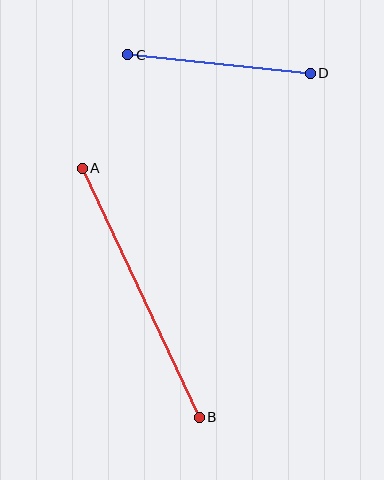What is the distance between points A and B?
The distance is approximately 275 pixels.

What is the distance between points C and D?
The distance is approximately 183 pixels.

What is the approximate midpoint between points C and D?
The midpoint is at approximately (219, 64) pixels.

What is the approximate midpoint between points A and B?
The midpoint is at approximately (141, 293) pixels.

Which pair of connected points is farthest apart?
Points A and B are farthest apart.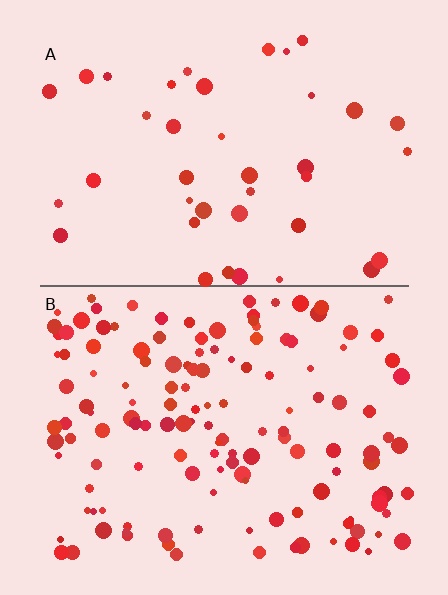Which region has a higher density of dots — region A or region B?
B (the bottom).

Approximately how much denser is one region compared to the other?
Approximately 3.5× — region B over region A.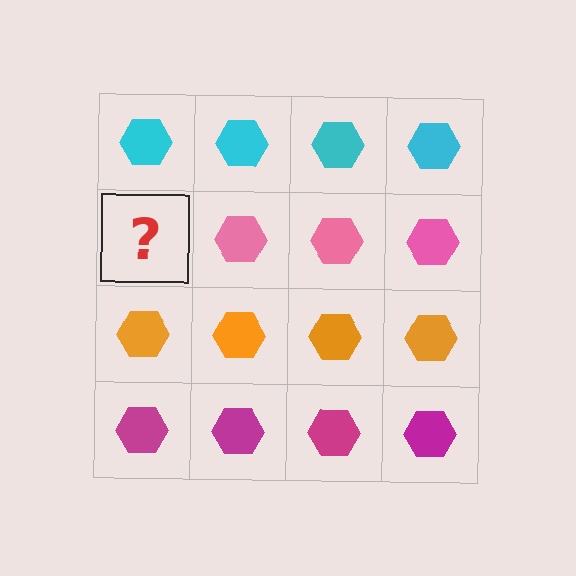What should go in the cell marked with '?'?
The missing cell should contain a pink hexagon.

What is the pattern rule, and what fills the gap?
The rule is that each row has a consistent color. The gap should be filled with a pink hexagon.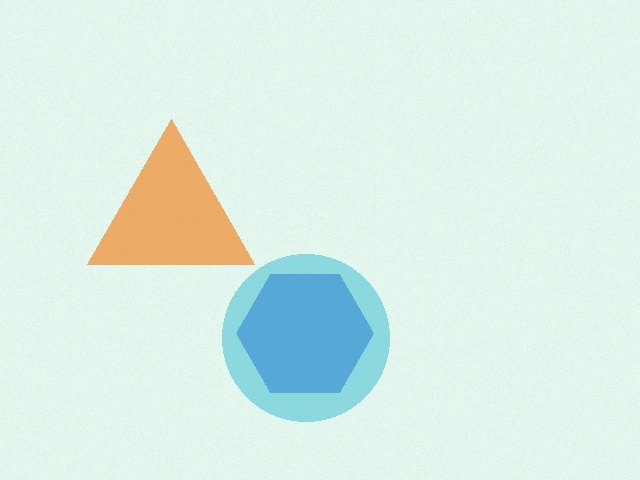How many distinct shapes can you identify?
There are 3 distinct shapes: an orange triangle, a blue hexagon, a cyan circle.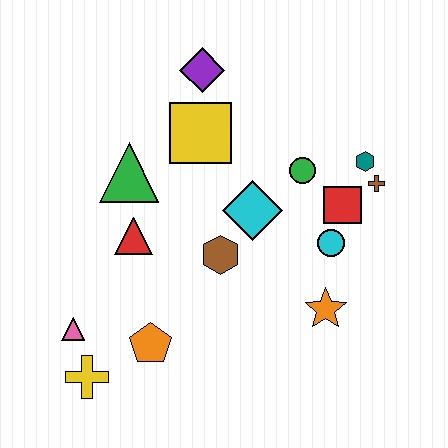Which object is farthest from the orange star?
The purple diamond is farthest from the orange star.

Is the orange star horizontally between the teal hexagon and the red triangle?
Yes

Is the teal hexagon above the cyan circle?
Yes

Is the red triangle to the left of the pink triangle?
No